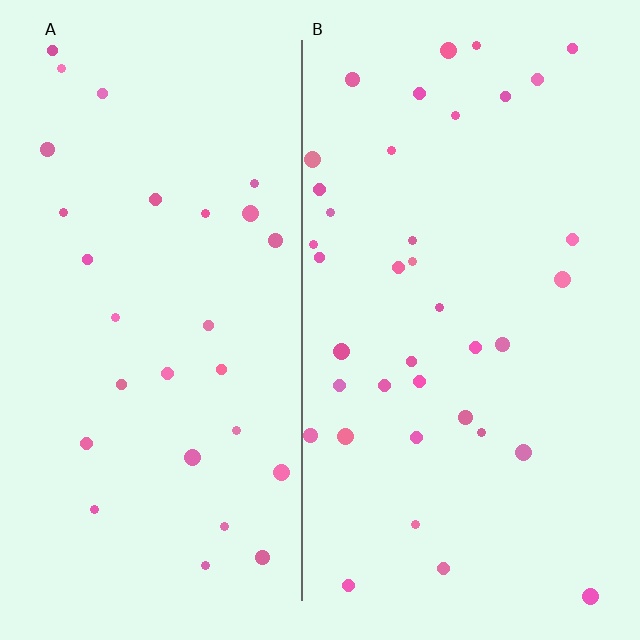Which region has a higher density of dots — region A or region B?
B (the right).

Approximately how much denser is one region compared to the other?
Approximately 1.4× — region B over region A.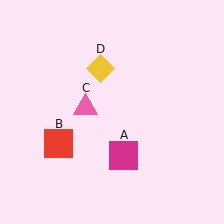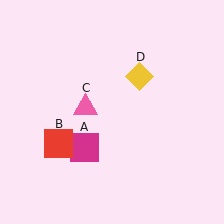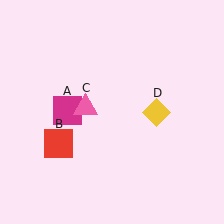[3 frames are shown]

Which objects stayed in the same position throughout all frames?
Red square (object B) and pink triangle (object C) remained stationary.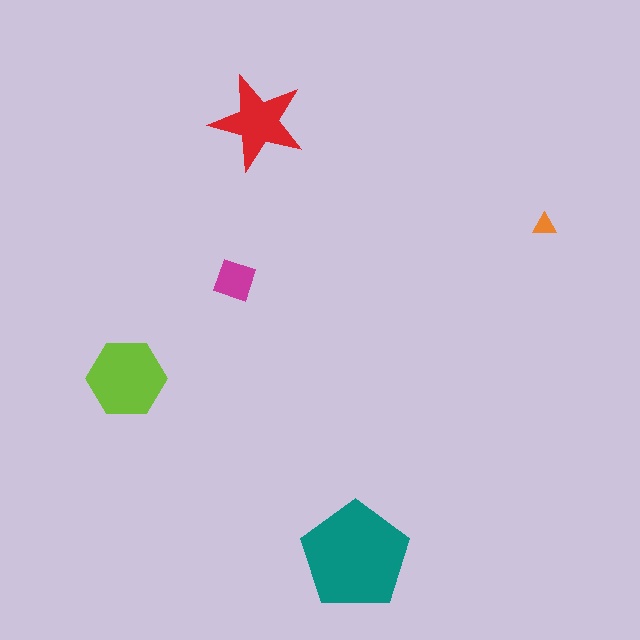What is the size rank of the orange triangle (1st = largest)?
5th.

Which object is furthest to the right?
The orange triangle is rightmost.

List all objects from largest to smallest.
The teal pentagon, the lime hexagon, the red star, the magenta diamond, the orange triangle.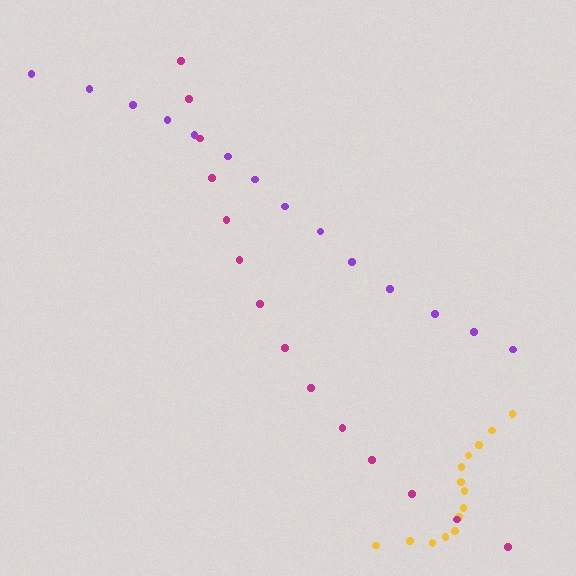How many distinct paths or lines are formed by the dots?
There are 3 distinct paths.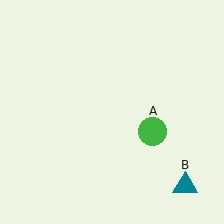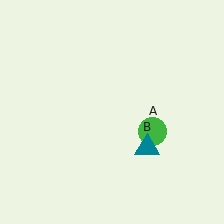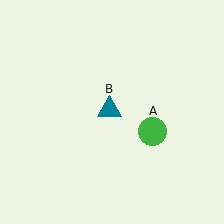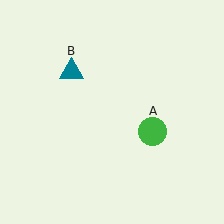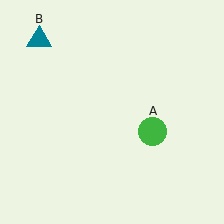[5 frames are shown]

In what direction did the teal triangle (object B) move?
The teal triangle (object B) moved up and to the left.